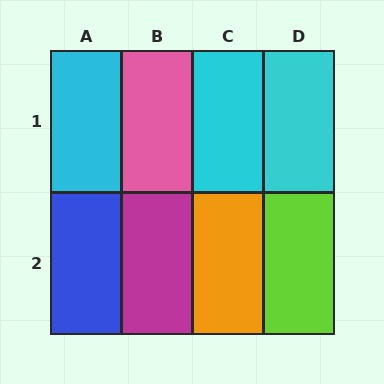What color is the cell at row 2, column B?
Magenta.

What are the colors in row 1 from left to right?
Cyan, pink, cyan, cyan.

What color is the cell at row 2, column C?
Orange.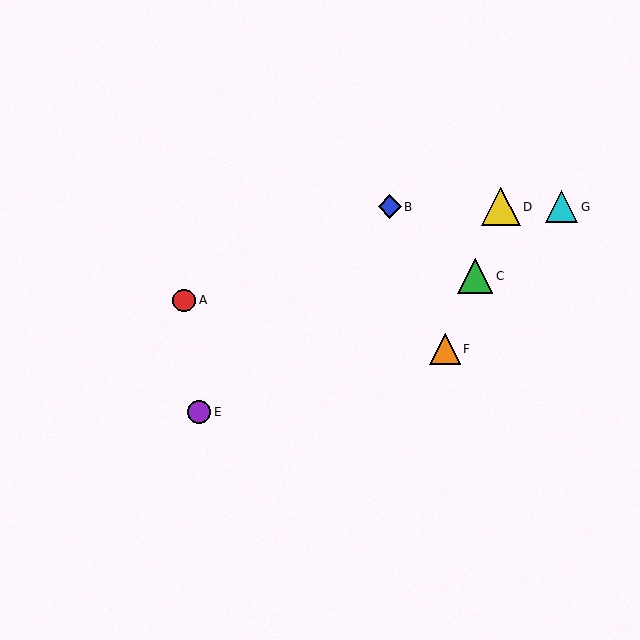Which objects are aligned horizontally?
Objects B, D, G are aligned horizontally.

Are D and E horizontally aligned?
No, D is at y≈207 and E is at y≈412.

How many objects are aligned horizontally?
3 objects (B, D, G) are aligned horizontally.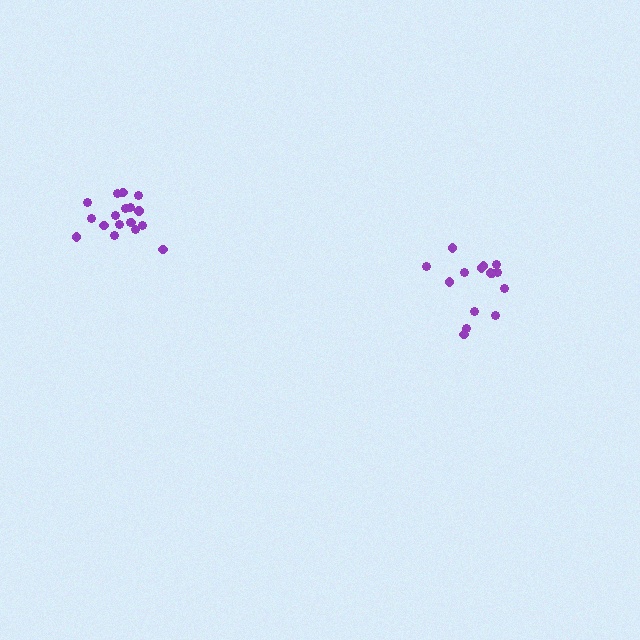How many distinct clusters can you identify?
There are 2 distinct clusters.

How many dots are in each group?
Group 1: 15 dots, Group 2: 18 dots (33 total).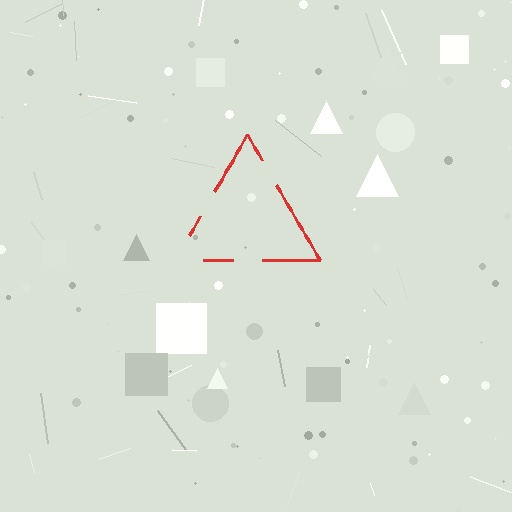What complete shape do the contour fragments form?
The contour fragments form a triangle.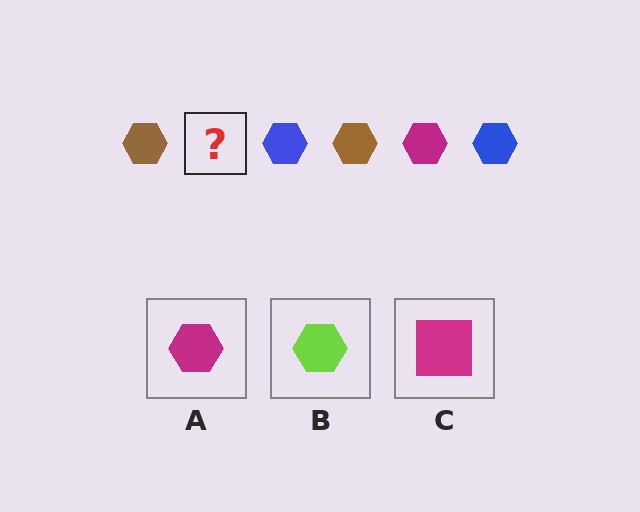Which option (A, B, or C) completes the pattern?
A.